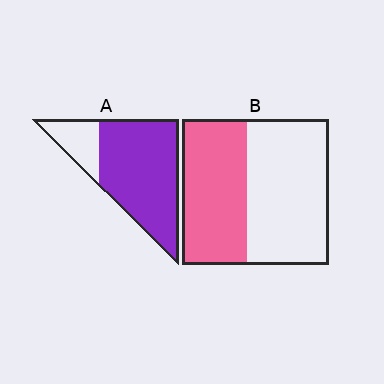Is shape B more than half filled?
No.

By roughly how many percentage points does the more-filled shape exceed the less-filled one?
By roughly 35 percentage points (A over B).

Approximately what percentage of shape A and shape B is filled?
A is approximately 80% and B is approximately 45%.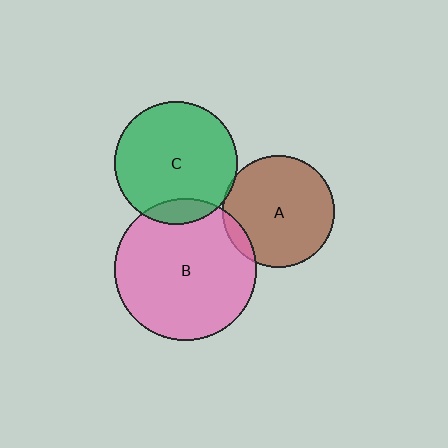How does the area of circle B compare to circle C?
Approximately 1.3 times.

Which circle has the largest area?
Circle B (pink).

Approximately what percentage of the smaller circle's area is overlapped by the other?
Approximately 10%.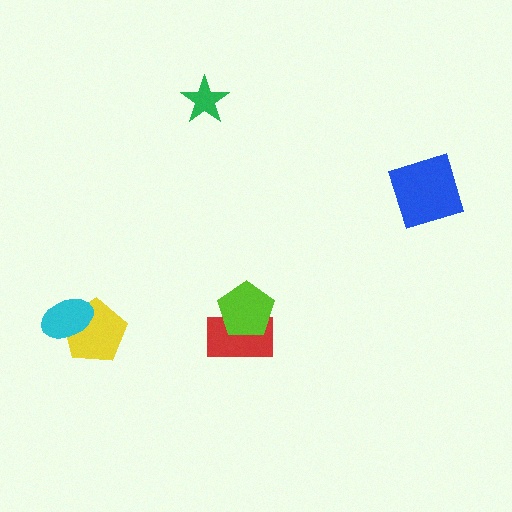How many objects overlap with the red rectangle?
1 object overlaps with the red rectangle.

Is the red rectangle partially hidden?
Yes, it is partially covered by another shape.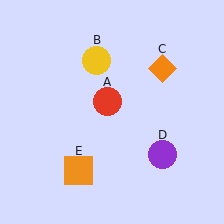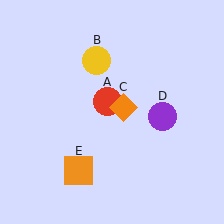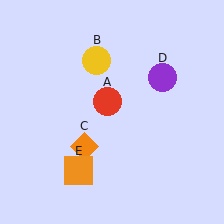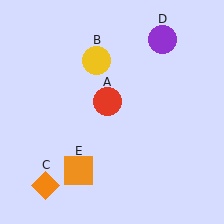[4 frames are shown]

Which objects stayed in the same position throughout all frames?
Red circle (object A) and yellow circle (object B) and orange square (object E) remained stationary.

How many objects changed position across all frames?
2 objects changed position: orange diamond (object C), purple circle (object D).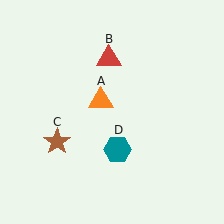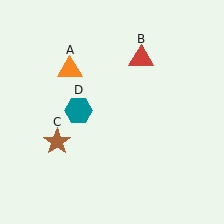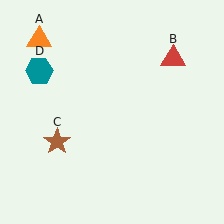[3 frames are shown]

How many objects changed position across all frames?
3 objects changed position: orange triangle (object A), red triangle (object B), teal hexagon (object D).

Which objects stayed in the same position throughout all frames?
Brown star (object C) remained stationary.